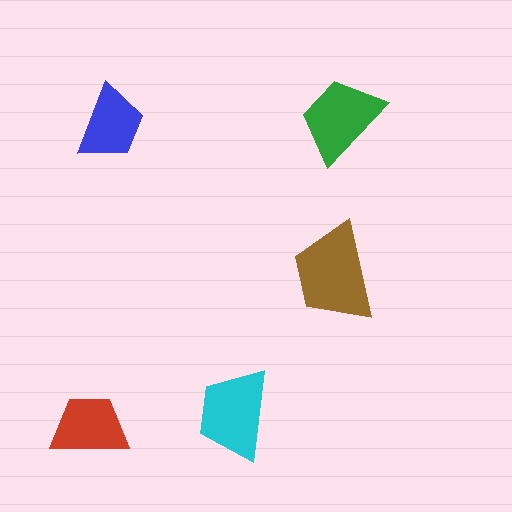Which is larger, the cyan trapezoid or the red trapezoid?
The cyan one.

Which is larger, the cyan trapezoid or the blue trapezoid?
The cyan one.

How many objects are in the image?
There are 5 objects in the image.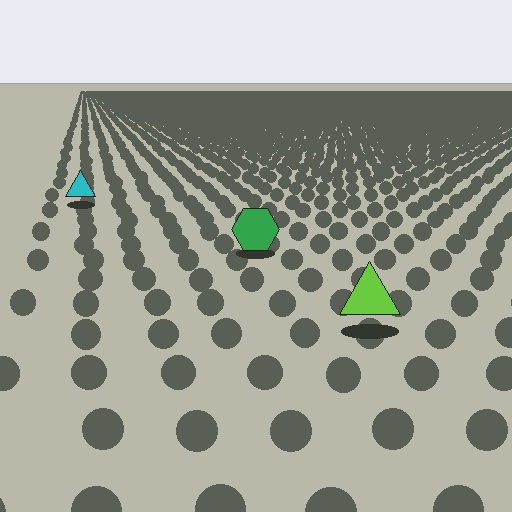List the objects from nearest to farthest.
From nearest to farthest: the lime triangle, the green hexagon, the cyan triangle.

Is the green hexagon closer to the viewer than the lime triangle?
No. The lime triangle is closer — you can tell from the texture gradient: the ground texture is coarser near it.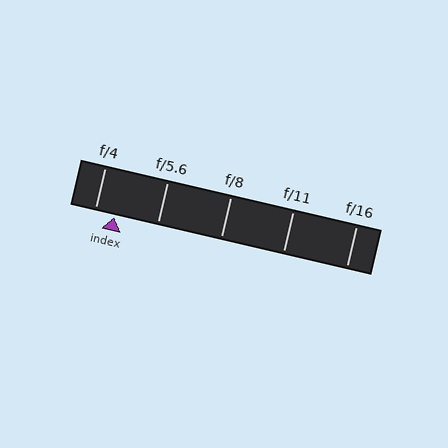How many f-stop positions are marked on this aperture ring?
There are 5 f-stop positions marked.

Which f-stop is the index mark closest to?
The index mark is closest to f/4.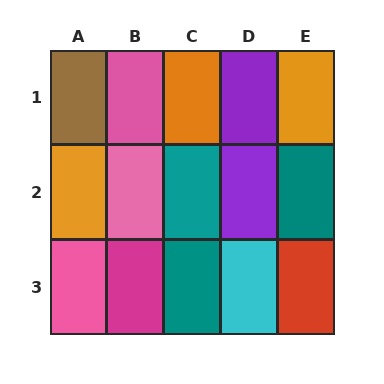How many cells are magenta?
1 cell is magenta.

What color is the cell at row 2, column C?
Teal.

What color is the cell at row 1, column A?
Brown.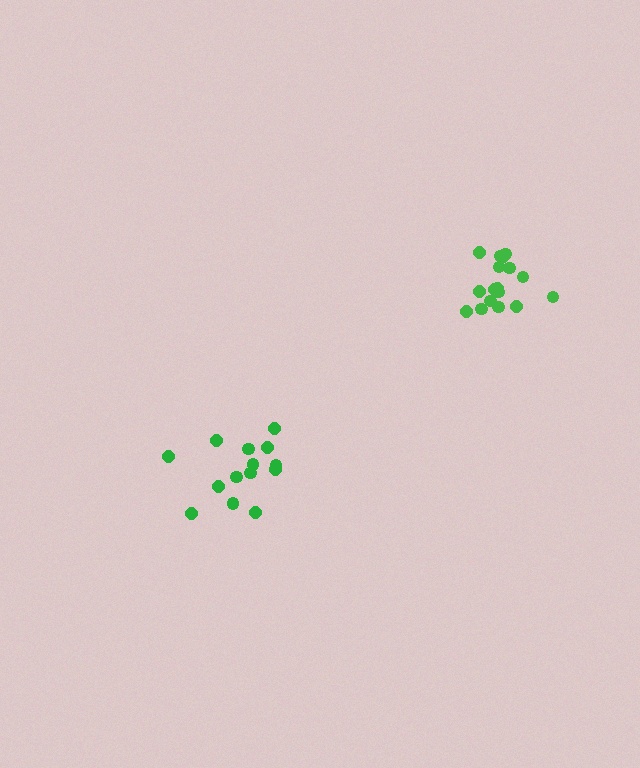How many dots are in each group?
Group 1: 17 dots, Group 2: 14 dots (31 total).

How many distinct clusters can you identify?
There are 2 distinct clusters.